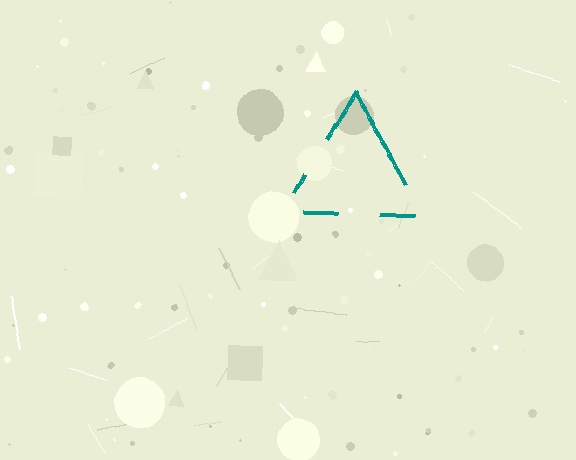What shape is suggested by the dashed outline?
The dashed outline suggests a triangle.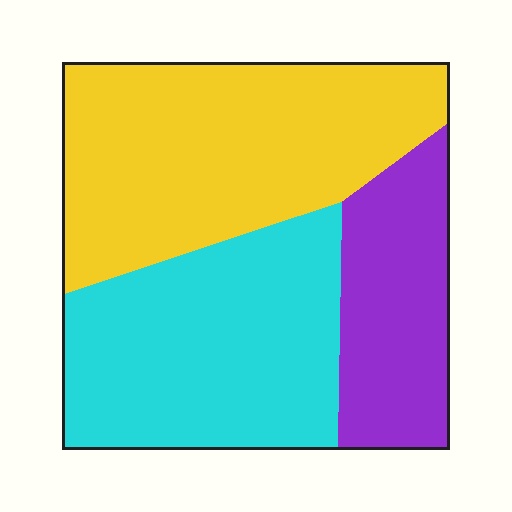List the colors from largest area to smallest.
From largest to smallest: yellow, cyan, purple.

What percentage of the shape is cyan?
Cyan takes up between a third and a half of the shape.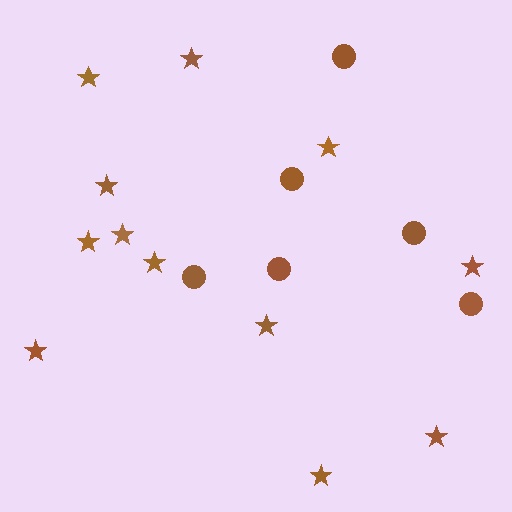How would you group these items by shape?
There are 2 groups: one group of circles (6) and one group of stars (12).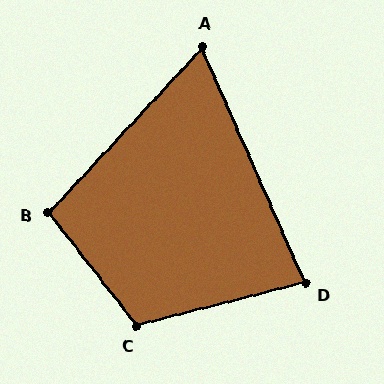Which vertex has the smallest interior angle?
A, at approximately 67 degrees.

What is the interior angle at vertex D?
Approximately 81 degrees (acute).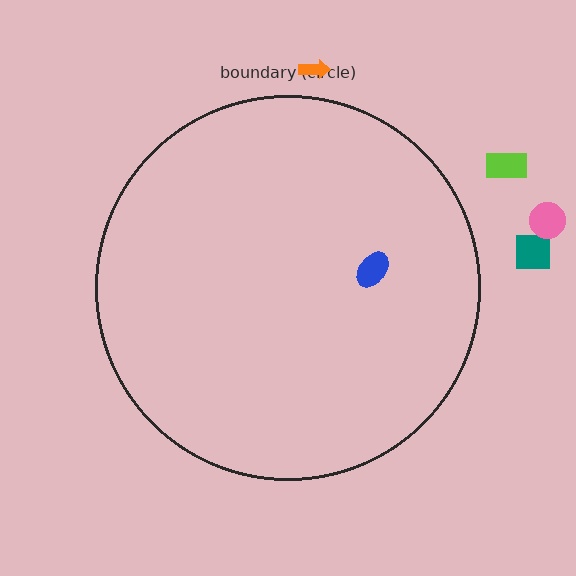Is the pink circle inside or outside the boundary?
Outside.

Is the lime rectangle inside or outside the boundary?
Outside.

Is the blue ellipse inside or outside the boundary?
Inside.